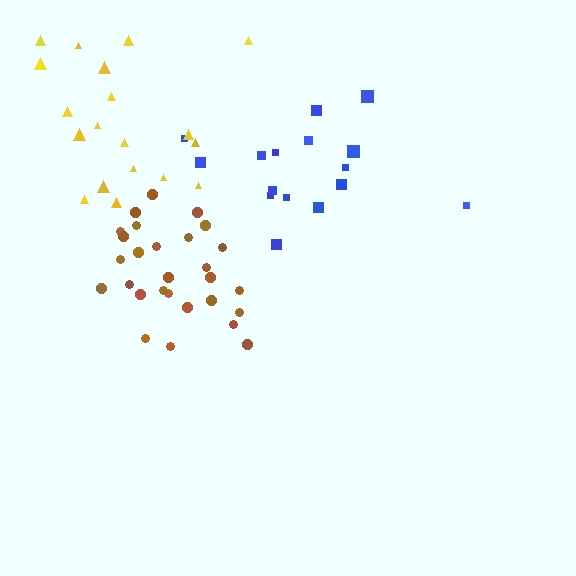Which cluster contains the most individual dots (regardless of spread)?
Brown (28).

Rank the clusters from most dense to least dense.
brown, blue, yellow.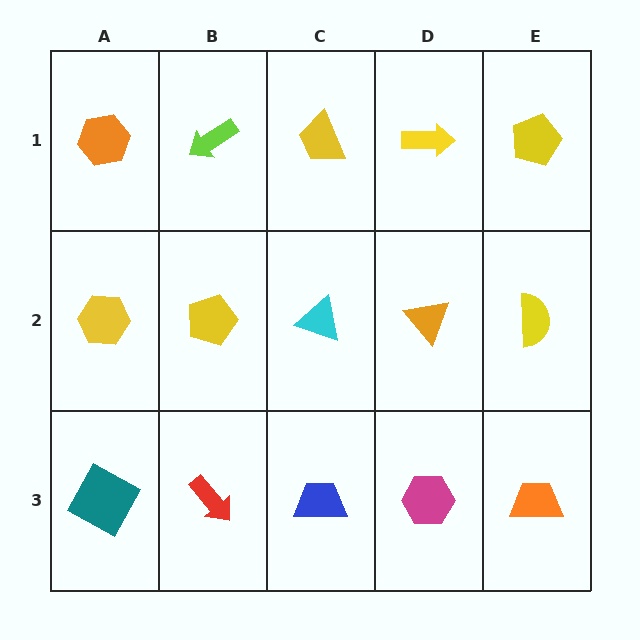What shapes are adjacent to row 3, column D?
An orange triangle (row 2, column D), a blue trapezoid (row 3, column C), an orange trapezoid (row 3, column E).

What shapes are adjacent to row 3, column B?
A yellow pentagon (row 2, column B), a teal square (row 3, column A), a blue trapezoid (row 3, column C).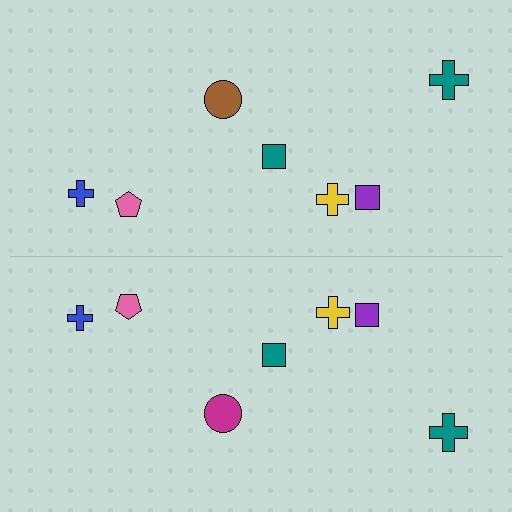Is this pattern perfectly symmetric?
No, the pattern is not perfectly symmetric. The magenta circle on the bottom side breaks the symmetry — its mirror counterpart is brown.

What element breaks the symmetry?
The magenta circle on the bottom side breaks the symmetry — its mirror counterpart is brown.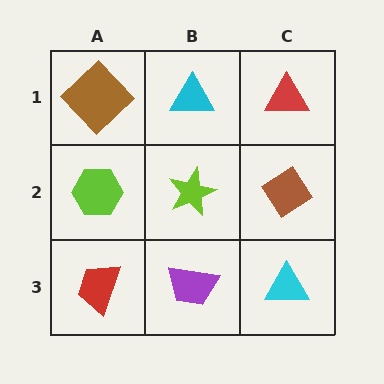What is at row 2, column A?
A lime hexagon.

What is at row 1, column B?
A cyan triangle.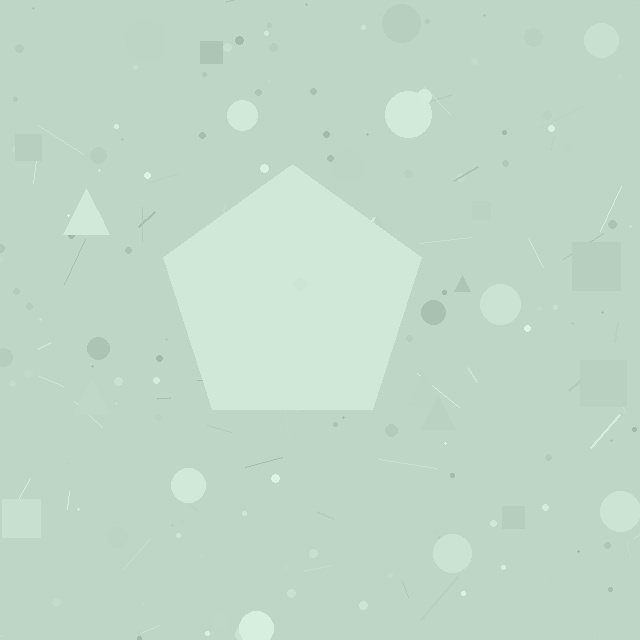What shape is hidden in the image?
A pentagon is hidden in the image.